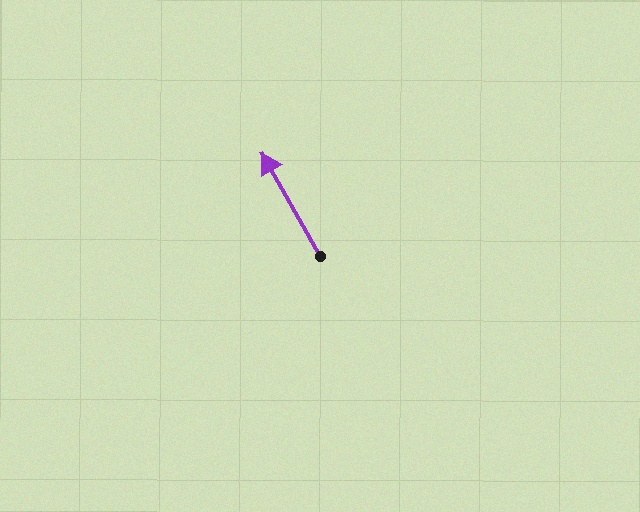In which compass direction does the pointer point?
Northwest.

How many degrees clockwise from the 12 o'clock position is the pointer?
Approximately 330 degrees.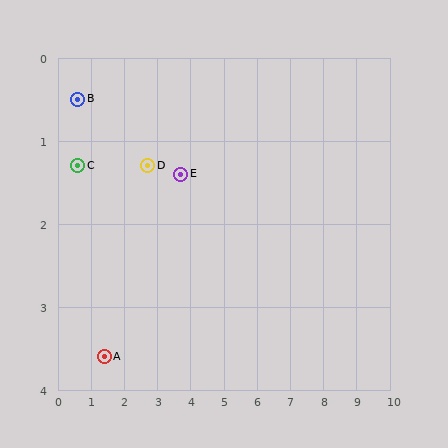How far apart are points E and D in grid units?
Points E and D are about 1.0 grid units apart.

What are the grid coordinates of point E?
Point E is at approximately (3.7, 1.4).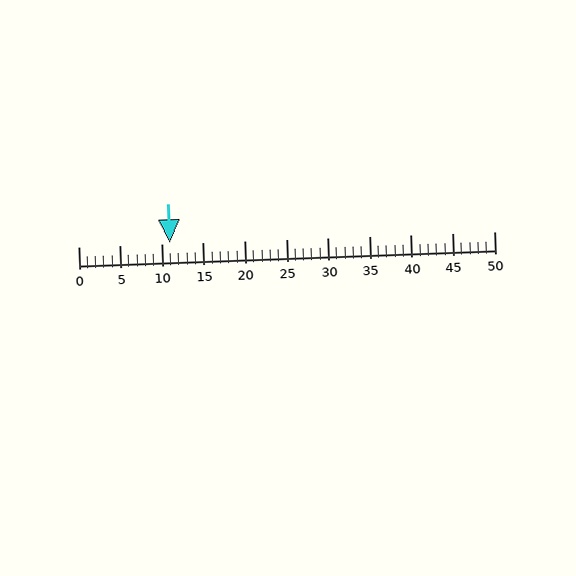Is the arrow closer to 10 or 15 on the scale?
The arrow is closer to 10.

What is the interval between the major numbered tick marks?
The major tick marks are spaced 5 units apart.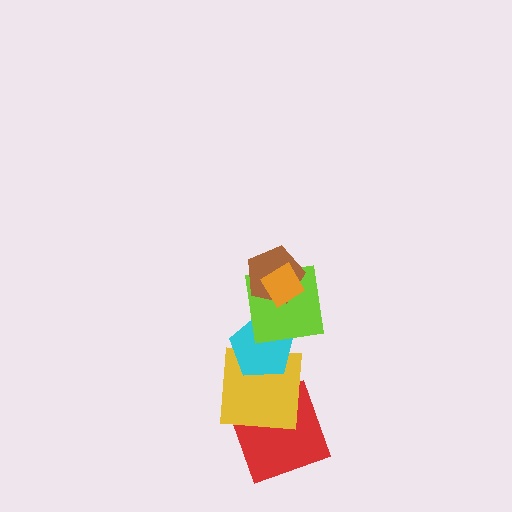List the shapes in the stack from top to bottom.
From top to bottom: the orange diamond, the brown pentagon, the lime square, the cyan pentagon, the yellow square, the red square.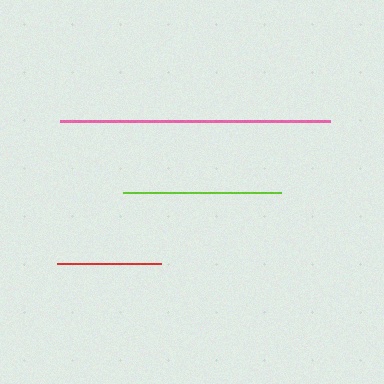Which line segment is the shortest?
The red line is the shortest at approximately 103 pixels.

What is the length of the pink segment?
The pink segment is approximately 270 pixels long.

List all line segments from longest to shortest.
From longest to shortest: pink, lime, red.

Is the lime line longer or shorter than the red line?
The lime line is longer than the red line.